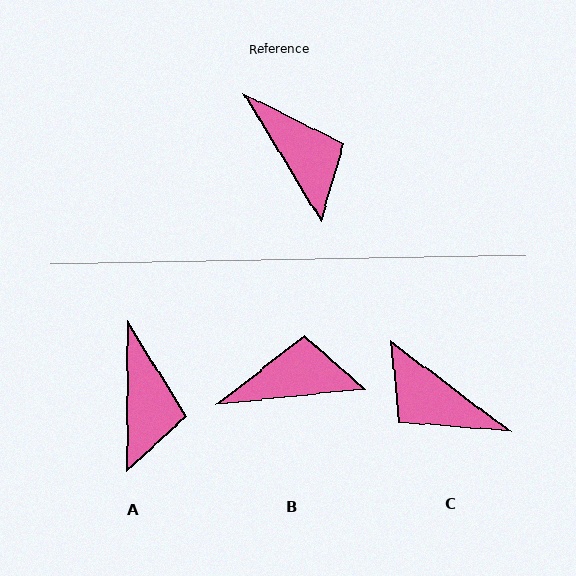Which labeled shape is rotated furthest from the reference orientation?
C, about 158 degrees away.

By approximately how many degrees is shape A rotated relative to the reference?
Approximately 31 degrees clockwise.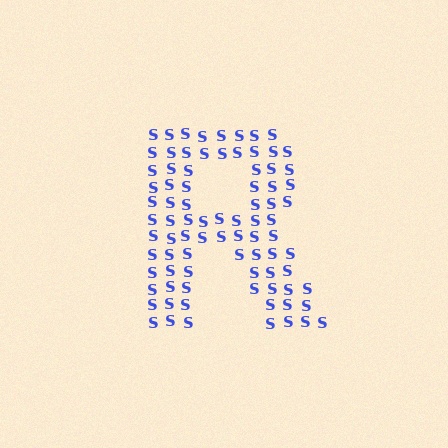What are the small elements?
The small elements are letter S's.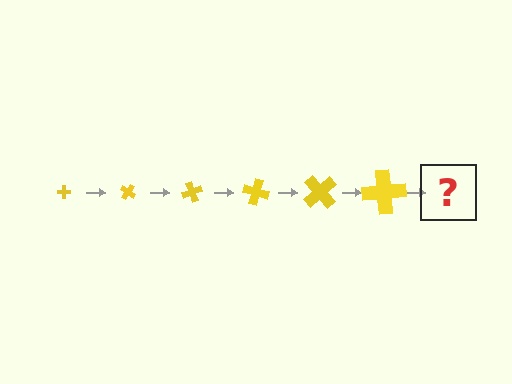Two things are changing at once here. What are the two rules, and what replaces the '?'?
The two rules are that the cross grows larger each step and it rotates 35 degrees each step. The '?' should be a cross, larger than the previous one and rotated 210 degrees from the start.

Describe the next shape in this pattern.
It should be a cross, larger than the previous one and rotated 210 degrees from the start.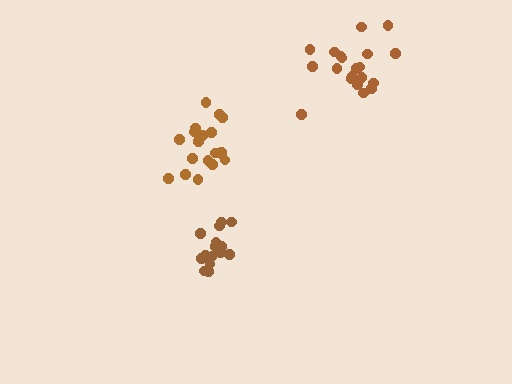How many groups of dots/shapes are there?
There are 3 groups.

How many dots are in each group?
Group 1: 15 dots, Group 2: 21 dots, Group 3: 21 dots (57 total).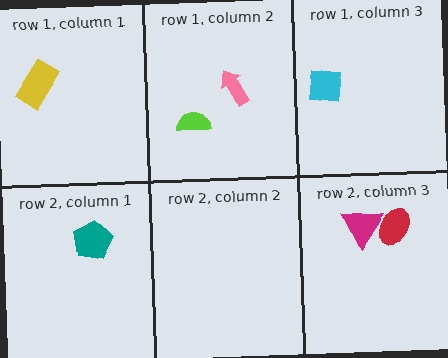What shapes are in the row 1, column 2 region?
The lime semicircle, the pink arrow.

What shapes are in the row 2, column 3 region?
The magenta triangle, the red ellipse.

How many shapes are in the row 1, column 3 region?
1.